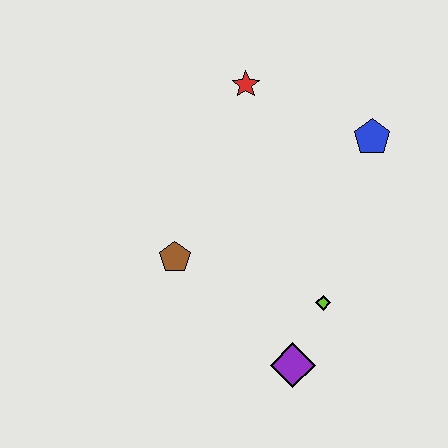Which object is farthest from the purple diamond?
The red star is farthest from the purple diamond.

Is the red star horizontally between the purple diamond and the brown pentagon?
Yes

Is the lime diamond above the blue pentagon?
No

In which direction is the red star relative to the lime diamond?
The red star is above the lime diamond.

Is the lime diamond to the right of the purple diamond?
Yes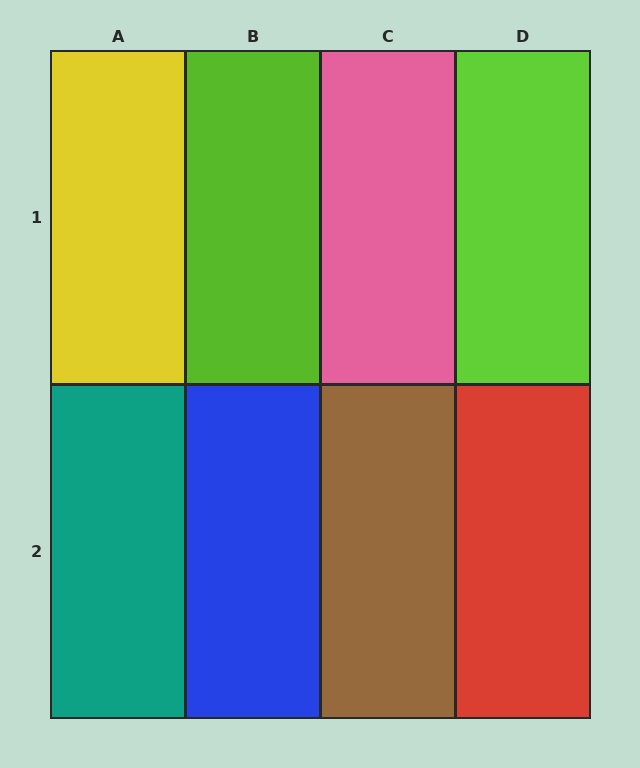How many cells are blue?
1 cell is blue.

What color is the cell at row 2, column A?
Teal.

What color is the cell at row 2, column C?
Brown.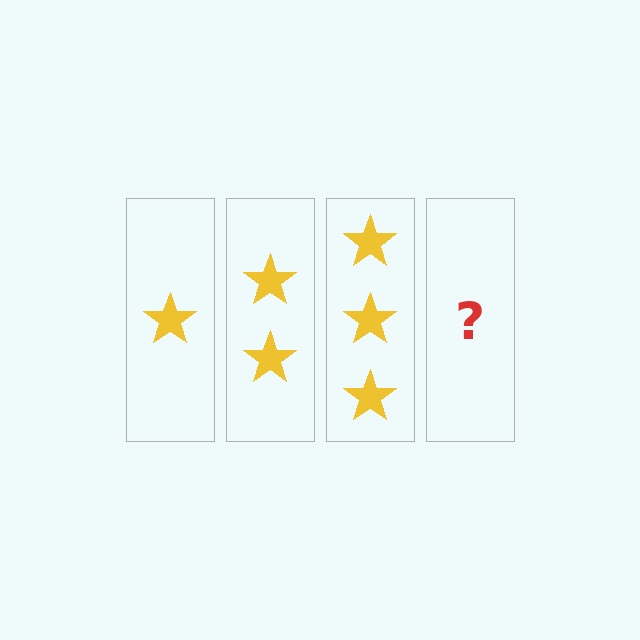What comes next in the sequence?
The next element should be 4 stars.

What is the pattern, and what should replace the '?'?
The pattern is that each step adds one more star. The '?' should be 4 stars.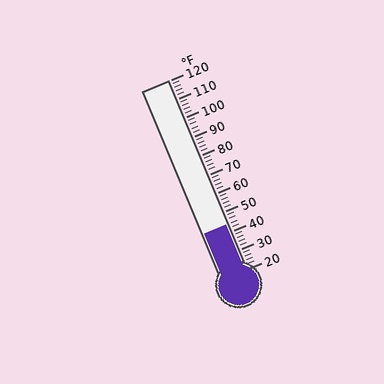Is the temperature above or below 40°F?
The temperature is above 40°F.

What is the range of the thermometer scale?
The thermometer scale ranges from 20°F to 120°F.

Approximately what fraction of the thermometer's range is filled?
The thermometer is filled to approximately 25% of its range.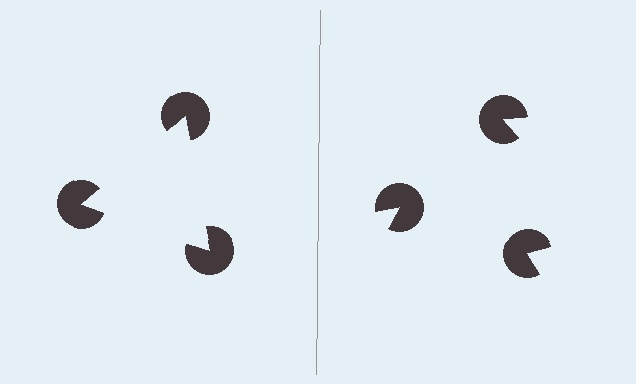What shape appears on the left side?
An illusory triangle.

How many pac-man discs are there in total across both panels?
6 — 3 on each side.